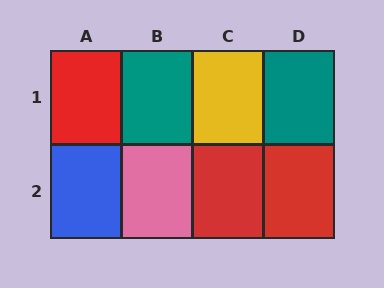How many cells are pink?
1 cell is pink.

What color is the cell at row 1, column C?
Yellow.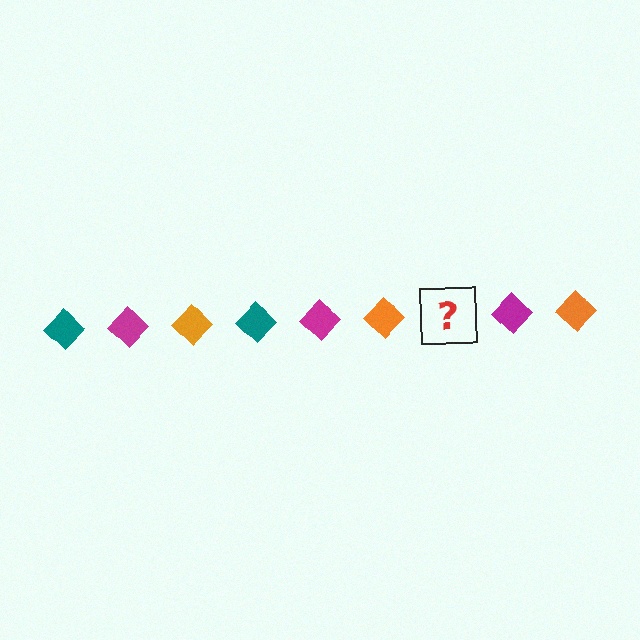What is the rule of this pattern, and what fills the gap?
The rule is that the pattern cycles through teal, magenta, orange diamonds. The gap should be filled with a teal diamond.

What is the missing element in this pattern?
The missing element is a teal diamond.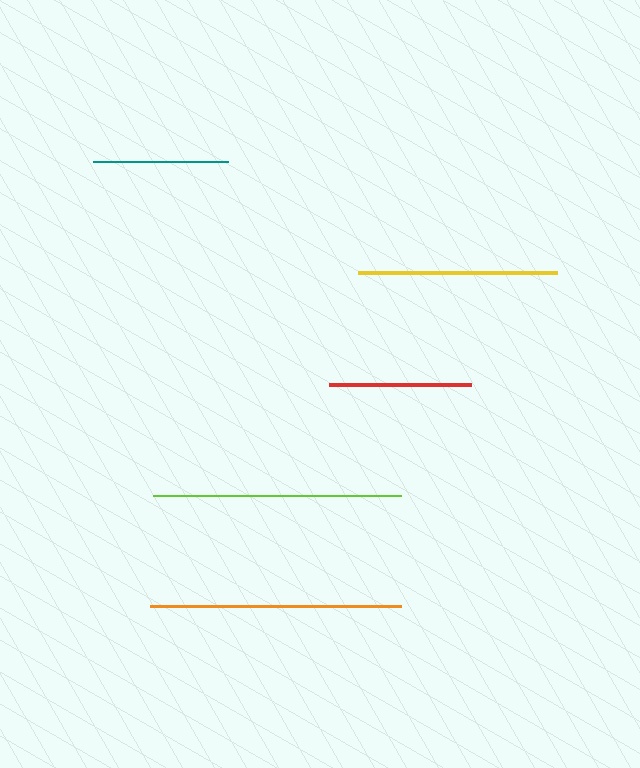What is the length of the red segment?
The red segment is approximately 142 pixels long.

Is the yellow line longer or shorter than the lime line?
The lime line is longer than the yellow line.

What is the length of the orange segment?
The orange segment is approximately 251 pixels long.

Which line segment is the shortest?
The teal line is the shortest at approximately 135 pixels.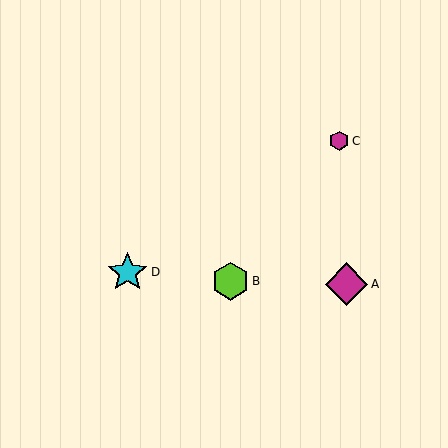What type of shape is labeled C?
Shape C is a magenta hexagon.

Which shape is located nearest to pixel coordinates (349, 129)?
The magenta hexagon (labeled C) at (339, 141) is nearest to that location.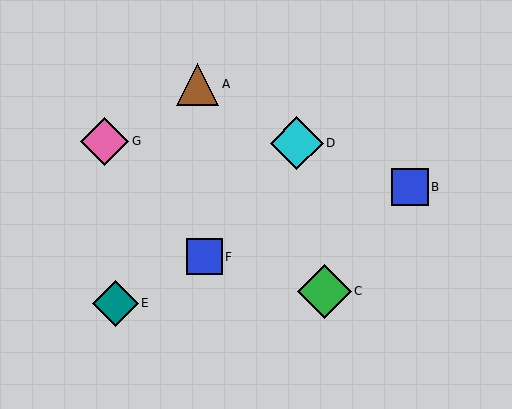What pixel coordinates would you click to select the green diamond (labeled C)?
Click at (324, 291) to select the green diamond C.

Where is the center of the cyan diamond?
The center of the cyan diamond is at (297, 143).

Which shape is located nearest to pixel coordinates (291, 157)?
The cyan diamond (labeled D) at (297, 143) is nearest to that location.